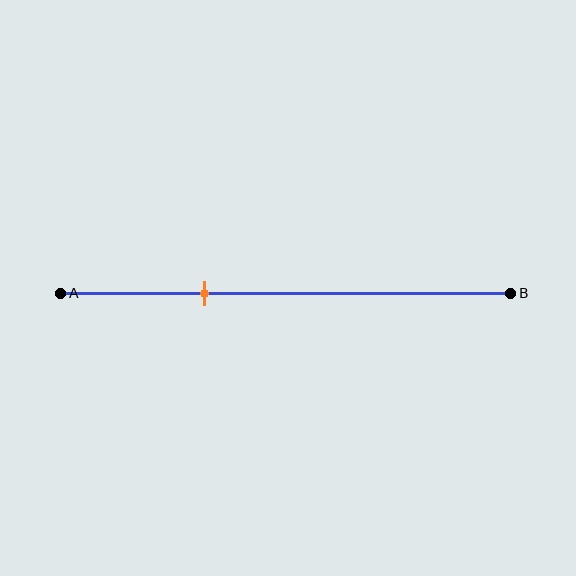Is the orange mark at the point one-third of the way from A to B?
Yes, the mark is approximately at the one-third point.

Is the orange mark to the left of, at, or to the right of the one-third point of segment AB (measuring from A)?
The orange mark is approximately at the one-third point of segment AB.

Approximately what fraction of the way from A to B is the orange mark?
The orange mark is approximately 30% of the way from A to B.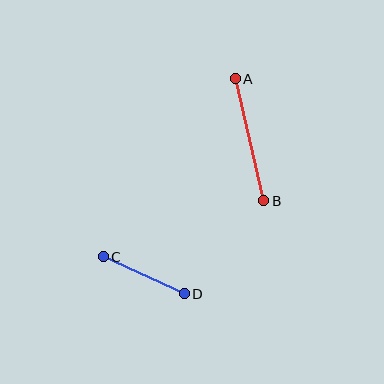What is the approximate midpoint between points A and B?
The midpoint is at approximately (250, 140) pixels.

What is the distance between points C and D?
The distance is approximately 89 pixels.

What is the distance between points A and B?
The distance is approximately 125 pixels.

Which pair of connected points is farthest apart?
Points A and B are farthest apart.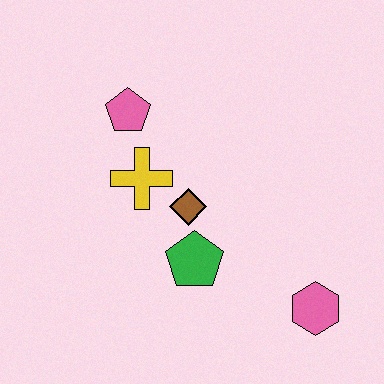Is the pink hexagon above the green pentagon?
No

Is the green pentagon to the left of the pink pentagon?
No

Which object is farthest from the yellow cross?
The pink hexagon is farthest from the yellow cross.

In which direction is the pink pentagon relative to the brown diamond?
The pink pentagon is above the brown diamond.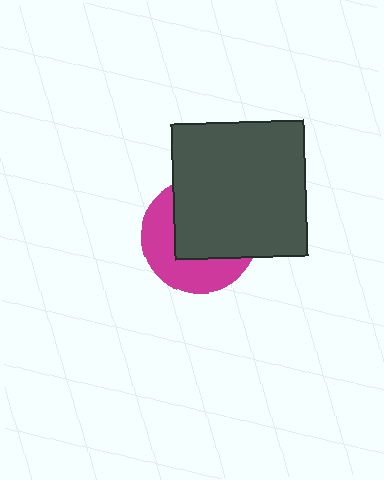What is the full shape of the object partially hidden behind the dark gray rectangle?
The partially hidden object is a magenta circle.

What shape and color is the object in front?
The object in front is a dark gray rectangle.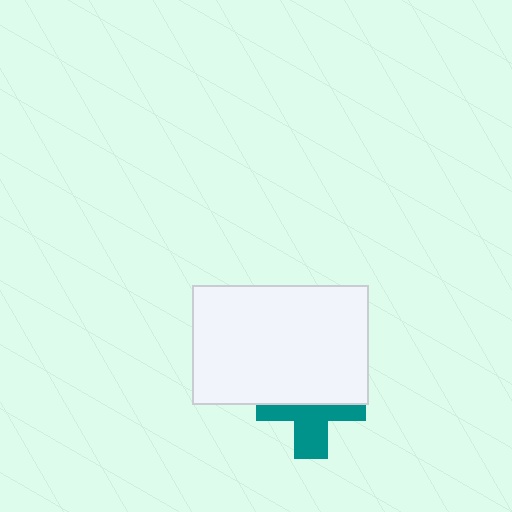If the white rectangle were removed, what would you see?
You would see the complete teal cross.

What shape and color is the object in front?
The object in front is a white rectangle.